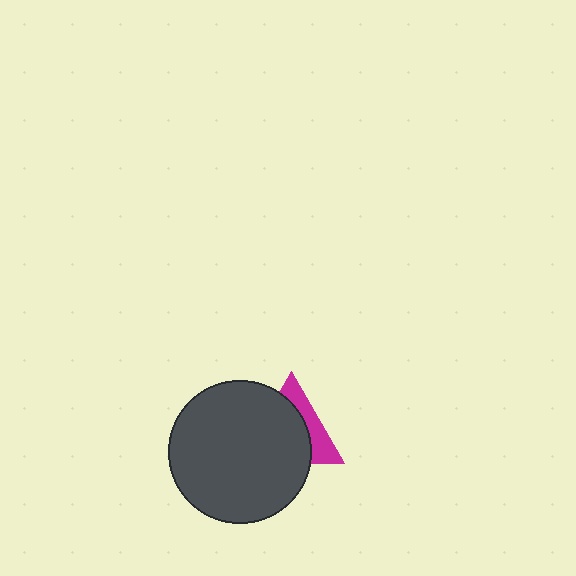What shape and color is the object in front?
The object in front is a dark gray circle.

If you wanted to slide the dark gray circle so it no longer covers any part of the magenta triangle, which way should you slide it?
Slide it toward the lower-left — that is the most direct way to separate the two shapes.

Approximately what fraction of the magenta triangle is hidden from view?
Roughly 65% of the magenta triangle is hidden behind the dark gray circle.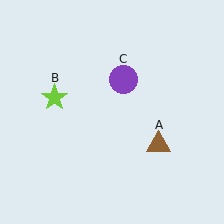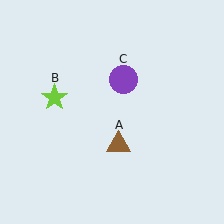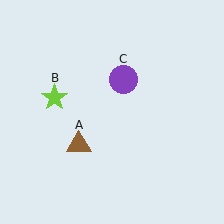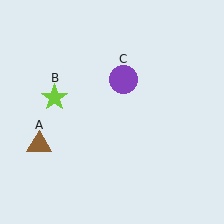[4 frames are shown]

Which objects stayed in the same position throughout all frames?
Lime star (object B) and purple circle (object C) remained stationary.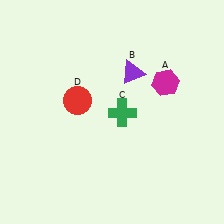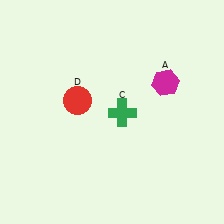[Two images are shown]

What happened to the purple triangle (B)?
The purple triangle (B) was removed in Image 2. It was in the top-right area of Image 1.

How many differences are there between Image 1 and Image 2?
There is 1 difference between the two images.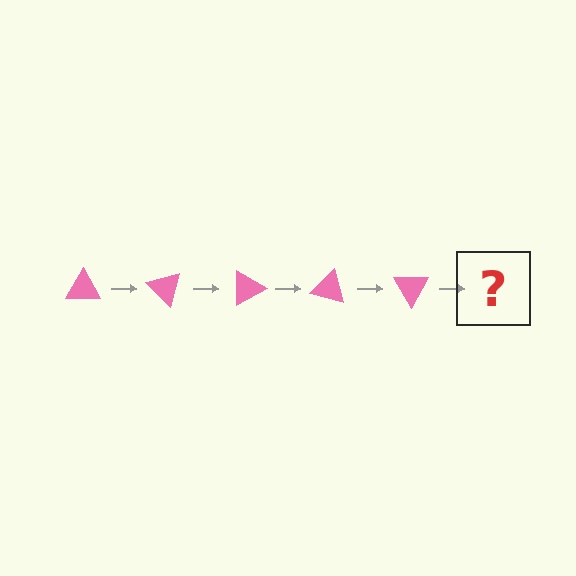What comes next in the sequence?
The next element should be a pink triangle rotated 225 degrees.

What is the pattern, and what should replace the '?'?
The pattern is that the triangle rotates 45 degrees each step. The '?' should be a pink triangle rotated 225 degrees.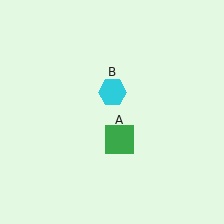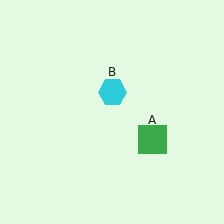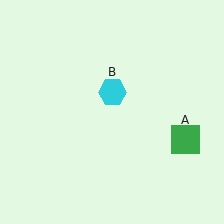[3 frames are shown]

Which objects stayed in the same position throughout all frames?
Cyan hexagon (object B) remained stationary.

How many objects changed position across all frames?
1 object changed position: green square (object A).